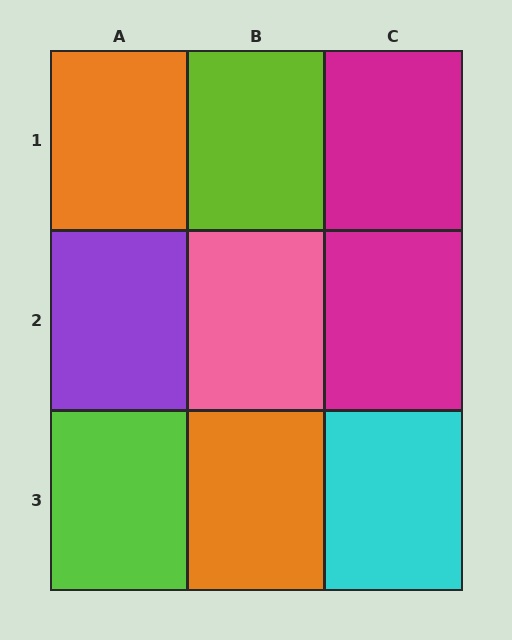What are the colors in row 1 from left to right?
Orange, lime, magenta.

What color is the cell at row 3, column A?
Lime.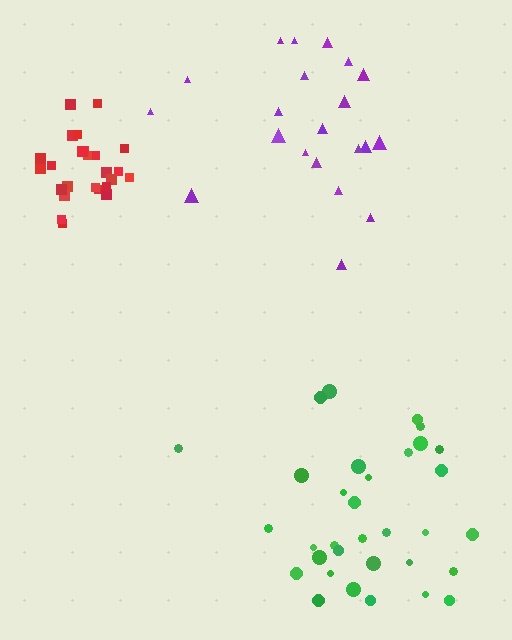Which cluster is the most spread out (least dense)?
Purple.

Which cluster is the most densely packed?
Red.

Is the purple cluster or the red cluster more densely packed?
Red.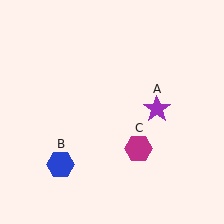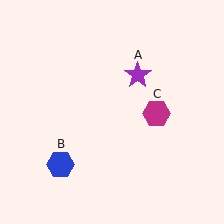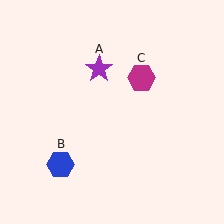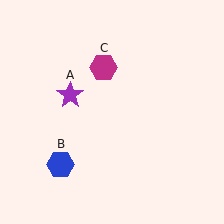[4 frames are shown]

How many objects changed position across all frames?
2 objects changed position: purple star (object A), magenta hexagon (object C).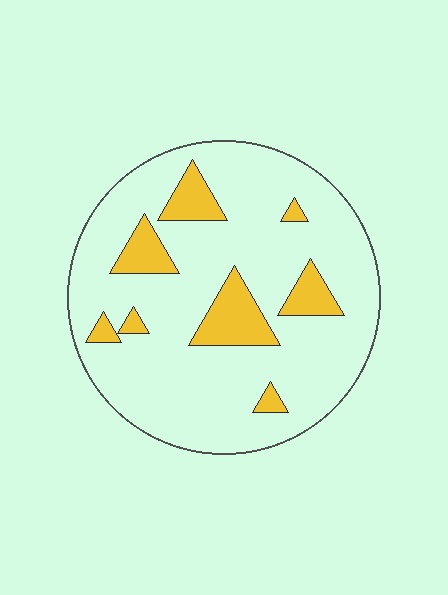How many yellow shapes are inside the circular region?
8.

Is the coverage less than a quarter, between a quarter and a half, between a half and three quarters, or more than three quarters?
Less than a quarter.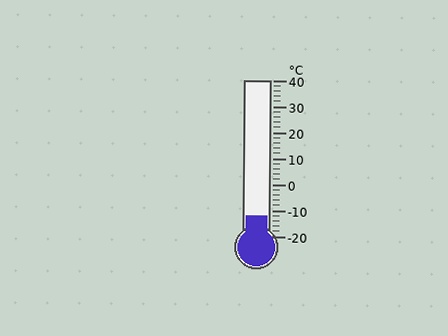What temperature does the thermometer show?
The thermometer shows approximately -12°C.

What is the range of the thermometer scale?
The thermometer scale ranges from -20°C to 40°C.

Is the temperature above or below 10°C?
The temperature is below 10°C.